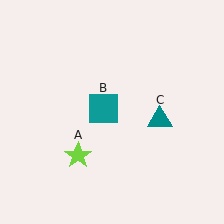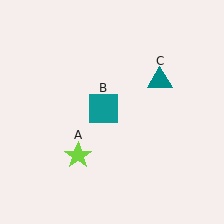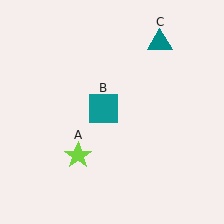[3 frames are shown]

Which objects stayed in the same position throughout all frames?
Lime star (object A) and teal square (object B) remained stationary.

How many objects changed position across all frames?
1 object changed position: teal triangle (object C).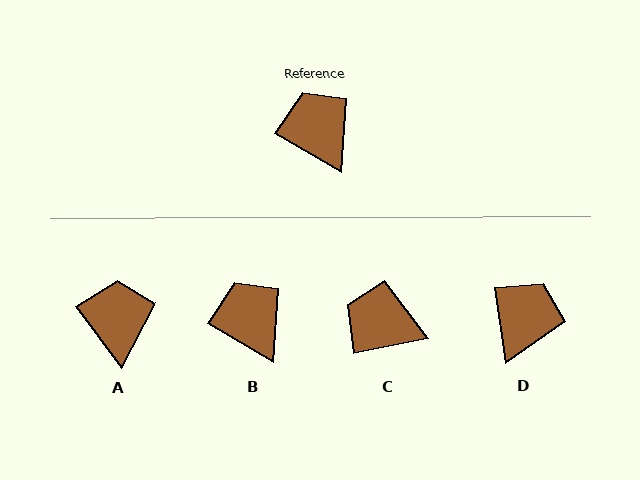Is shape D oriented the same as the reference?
No, it is off by about 51 degrees.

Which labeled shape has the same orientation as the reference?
B.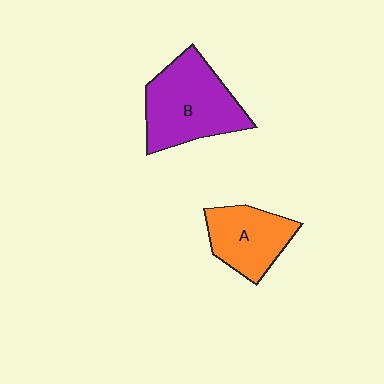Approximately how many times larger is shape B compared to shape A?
Approximately 1.4 times.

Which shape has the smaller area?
Shape A (orange).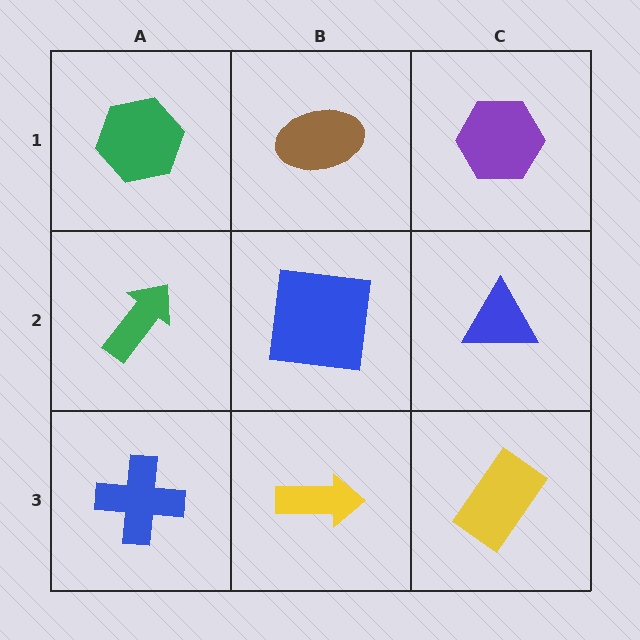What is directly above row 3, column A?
A green arrow.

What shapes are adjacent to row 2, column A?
A green hexagon (row 1, column A), a blue cross (row 3, column A), a blue square (row 2, column B).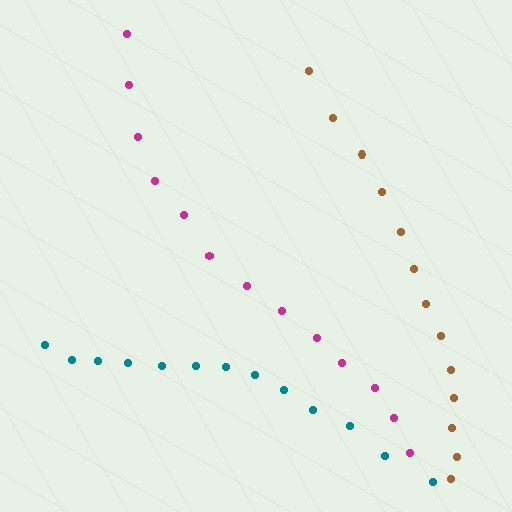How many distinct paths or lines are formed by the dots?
There are 3 distinct paths.